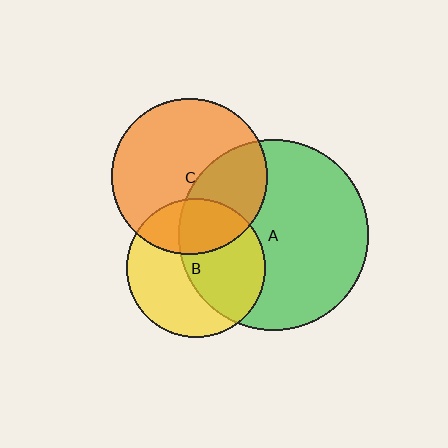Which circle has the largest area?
Circle A (green).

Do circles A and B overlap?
Yes.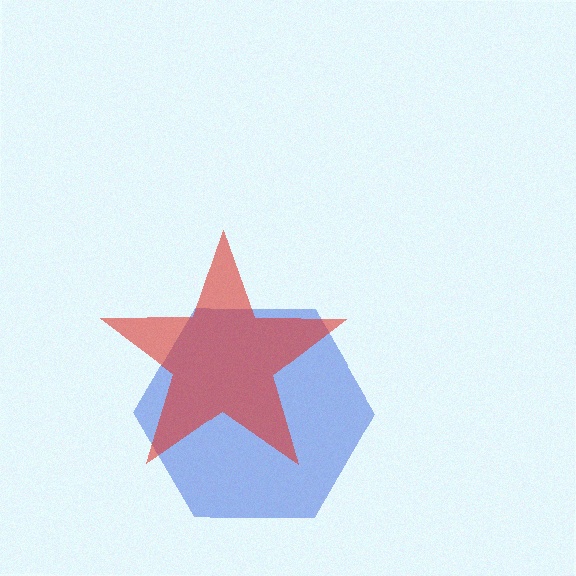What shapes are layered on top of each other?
The layered shapes are: a blue hexagon, a red star.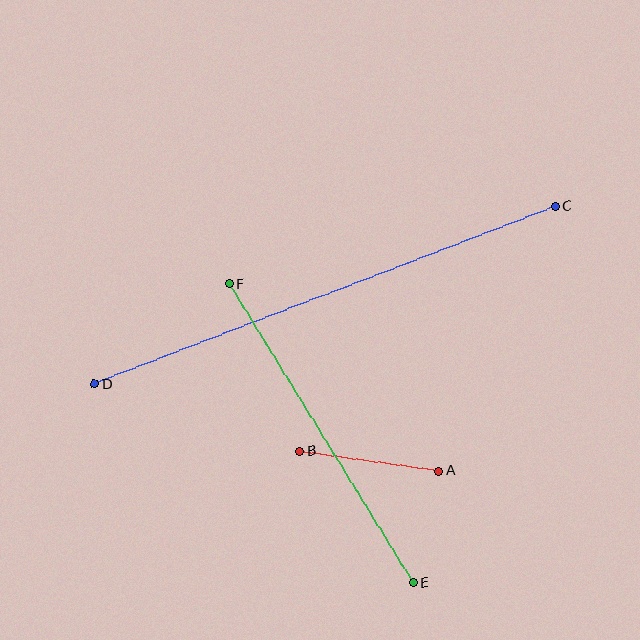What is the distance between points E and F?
The distance is approximately 351 pixels.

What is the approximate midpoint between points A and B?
The midpoint is at approximately (369, 461) pixels.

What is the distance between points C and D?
The distance is approximately 494 pixels.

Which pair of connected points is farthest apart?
Points C and D are farthest apart.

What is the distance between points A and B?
The distance is approximately 140 pixels.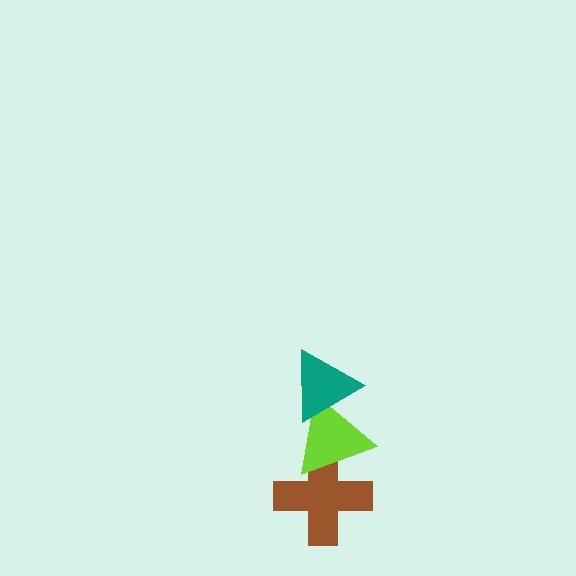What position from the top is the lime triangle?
The lime triangle is 2nd from the top.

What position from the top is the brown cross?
The brown cross is 3rd from the top.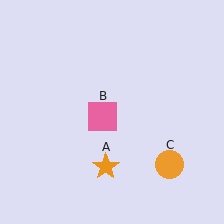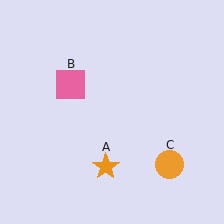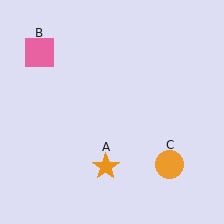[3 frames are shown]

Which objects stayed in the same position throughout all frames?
Orange star (object A) and orange circle (object C) remained stationary.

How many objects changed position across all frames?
1 object changed position: pink square (object B).